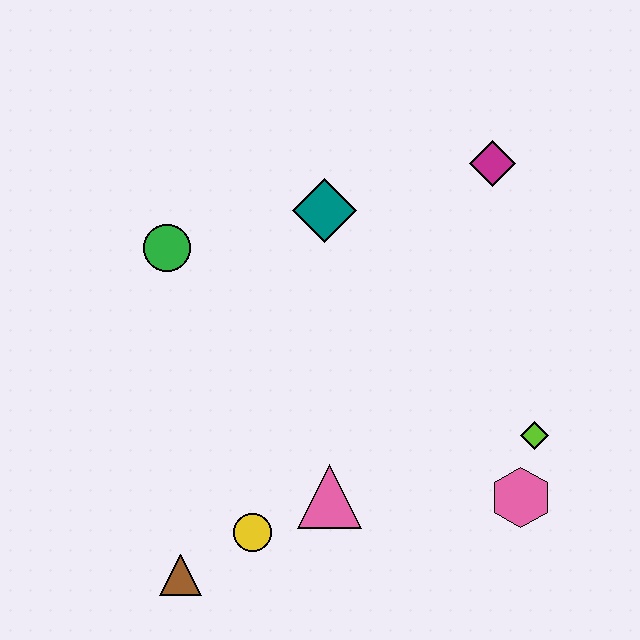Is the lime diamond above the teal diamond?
No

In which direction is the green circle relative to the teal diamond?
The green circle is to the left of the teal diamond.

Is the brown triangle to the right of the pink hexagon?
No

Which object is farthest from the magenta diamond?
The brown triangle is farthest from the magenta diamond.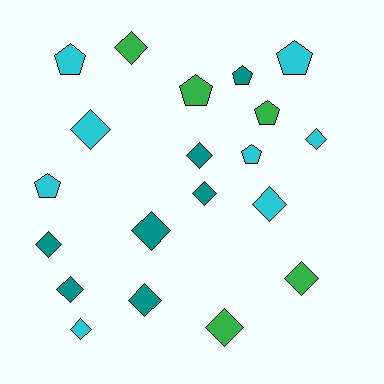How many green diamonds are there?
There are 3 green diamonds.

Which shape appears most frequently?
Diamond, with 13 objects.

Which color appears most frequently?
Cyan, with 8 objects.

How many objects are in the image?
There are 20 objects.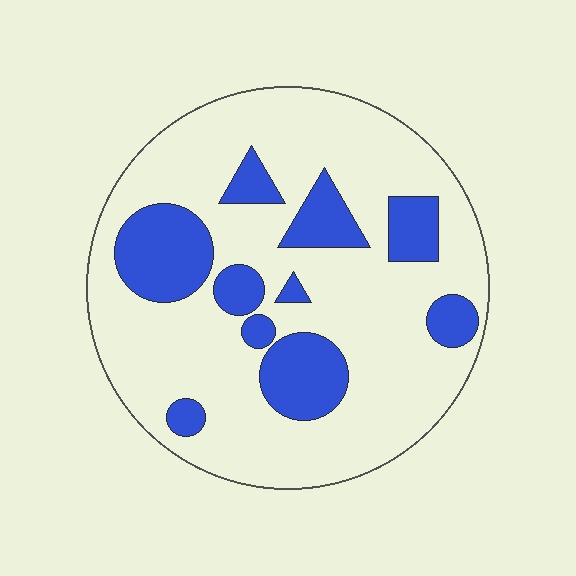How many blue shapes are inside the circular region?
10.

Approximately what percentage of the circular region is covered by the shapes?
Approximately 25%.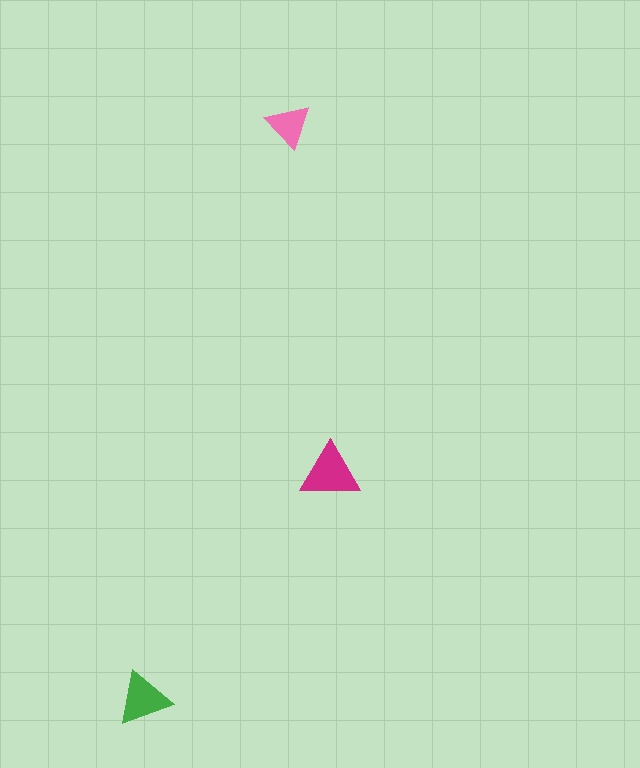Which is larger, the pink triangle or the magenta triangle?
The magenta one.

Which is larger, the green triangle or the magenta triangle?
The magenta one.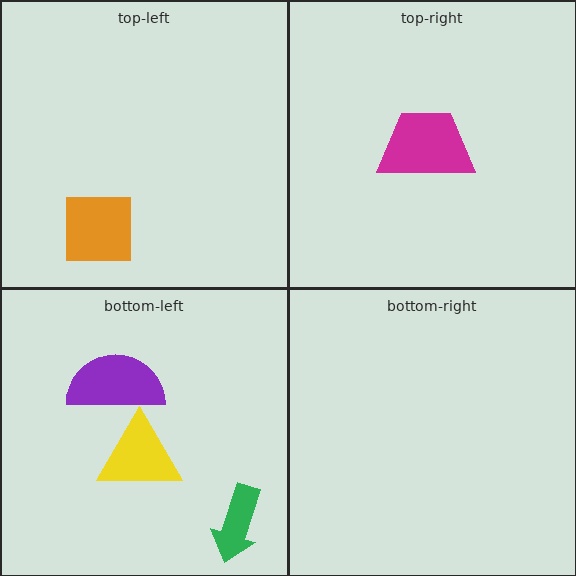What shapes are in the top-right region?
The magenta trapezoid.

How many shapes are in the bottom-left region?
3.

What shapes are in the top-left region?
The orange square.